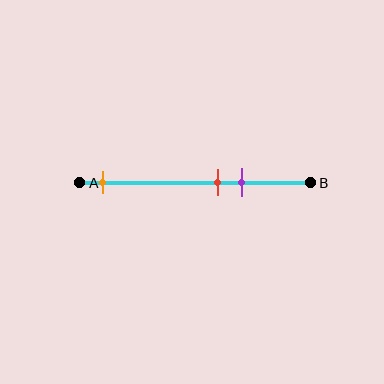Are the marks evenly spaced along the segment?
No, the marks are not evenly spaced.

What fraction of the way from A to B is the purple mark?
The purple mark is approximately 70% (0.7) of the way from A to B.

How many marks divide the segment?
There are 3 marks dividing the segment.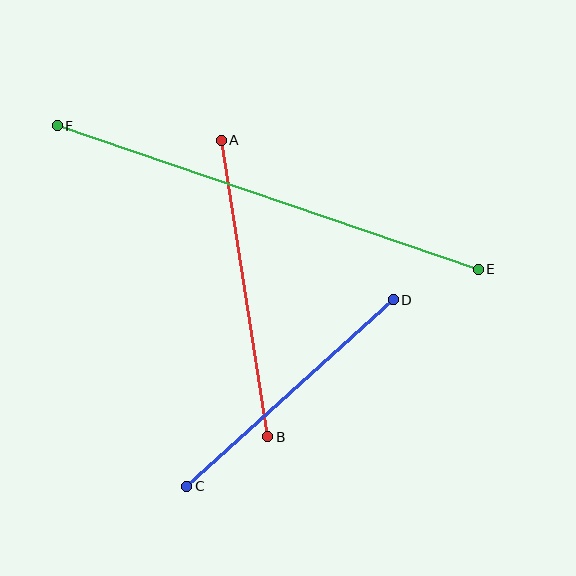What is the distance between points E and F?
The distance is approximately 445 pixels.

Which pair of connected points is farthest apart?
Points E and F are farthest apart.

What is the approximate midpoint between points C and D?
The midpoint is at approximately (290, 393) pixels.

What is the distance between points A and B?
The distance is approximately 300 pixels.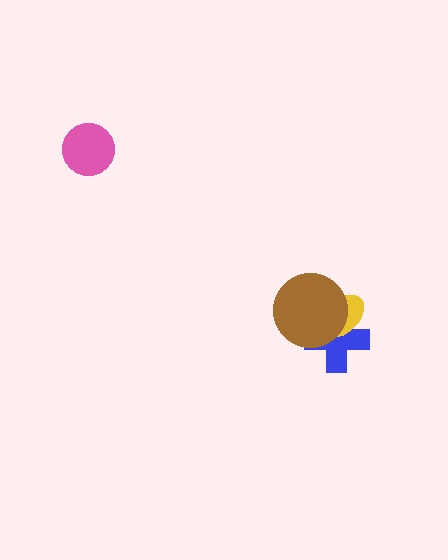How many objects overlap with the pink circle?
0 objects overlap with the pink circle.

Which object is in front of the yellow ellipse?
The brown circle is in front of the yellow ellipse.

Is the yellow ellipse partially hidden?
Yes, it is partially covered by another shape.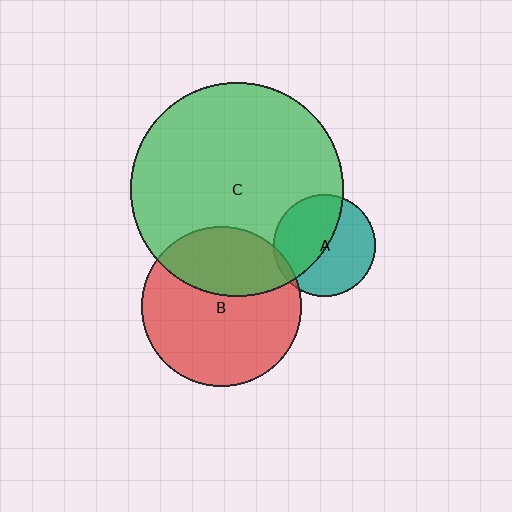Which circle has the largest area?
Circle C (green).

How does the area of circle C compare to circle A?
Approximately 4.3 times.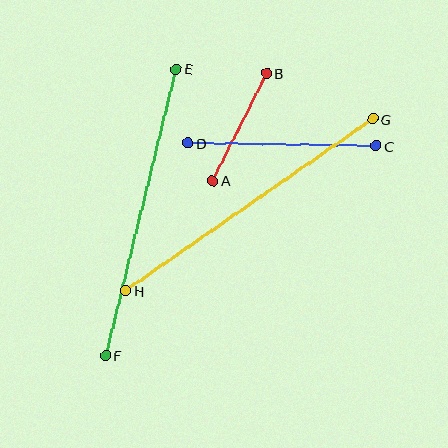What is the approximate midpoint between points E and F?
The midpoint is at approximately (141, 212) pixels.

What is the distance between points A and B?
The distance is approximately 120 pixels.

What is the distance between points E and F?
The distance is approximately 295 pixels.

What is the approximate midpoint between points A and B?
The midpoint is at approximately (239, 127) pixels.